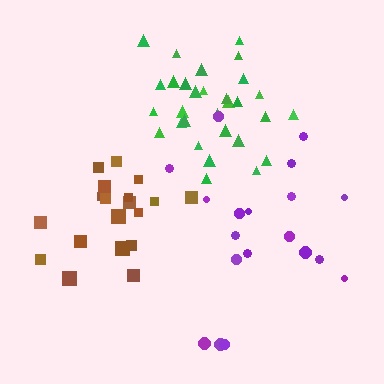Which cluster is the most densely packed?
Green.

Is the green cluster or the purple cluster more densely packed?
Green.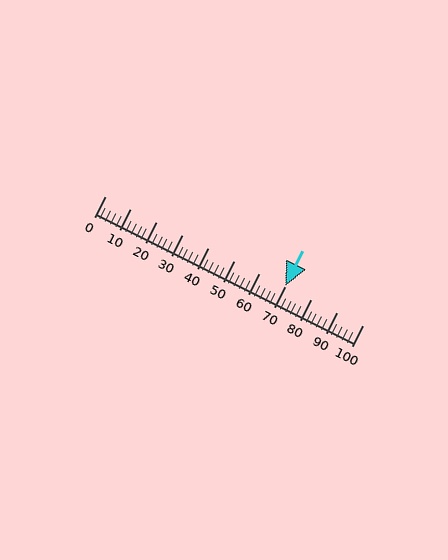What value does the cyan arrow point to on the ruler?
The cyan arrow points to approximately 70.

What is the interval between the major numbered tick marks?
The major tick marks are spaced 10 units apart.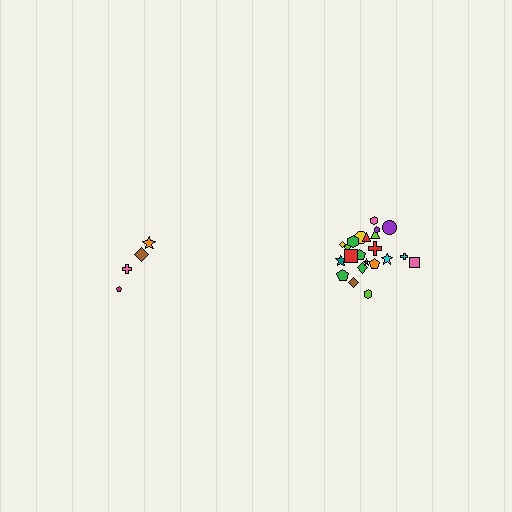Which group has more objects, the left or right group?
The right group.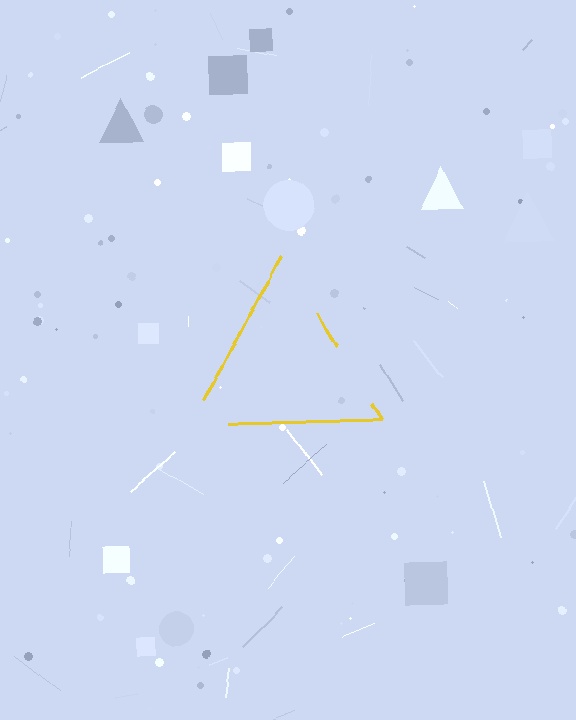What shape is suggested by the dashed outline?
The dashed outline suggests a triangle.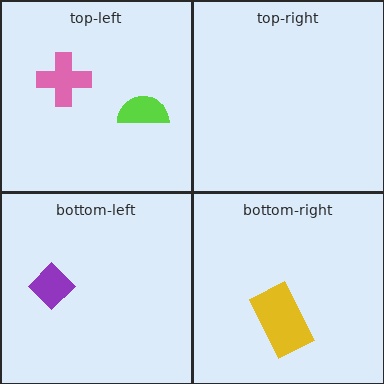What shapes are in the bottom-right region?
The yellow rectangle.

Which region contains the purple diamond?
The bottom-left region.